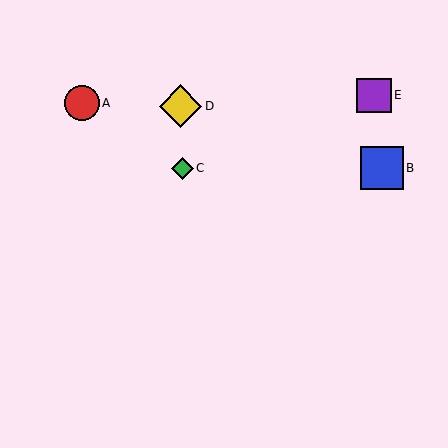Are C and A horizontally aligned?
No, C is at y≈168 and A is at y≈103.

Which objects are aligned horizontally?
Objects B, C are aligned horizontally.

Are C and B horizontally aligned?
Yes, both are at y≈168.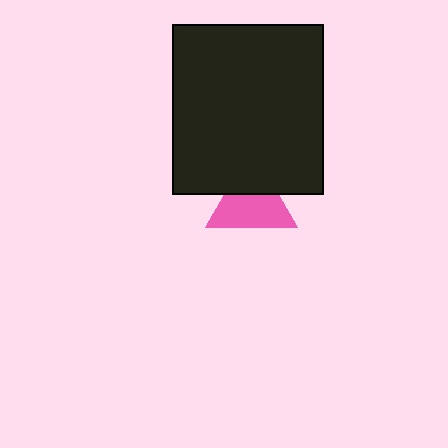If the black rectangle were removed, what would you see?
You would see the complete pink triangle.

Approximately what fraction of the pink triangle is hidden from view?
Roughly 37% of the pink triangle is hidden behind the black rectangle.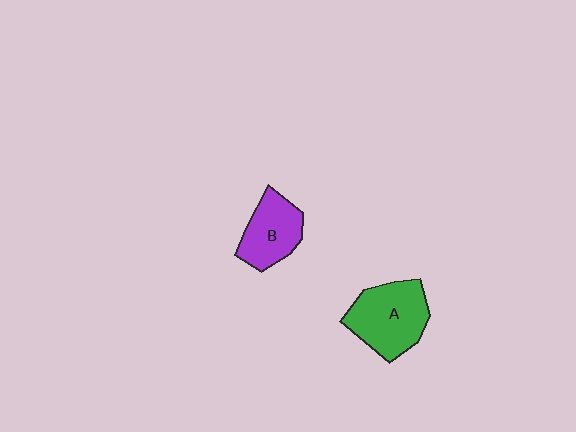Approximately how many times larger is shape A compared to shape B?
Approximately 1.3 times.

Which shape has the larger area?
Shape A (green).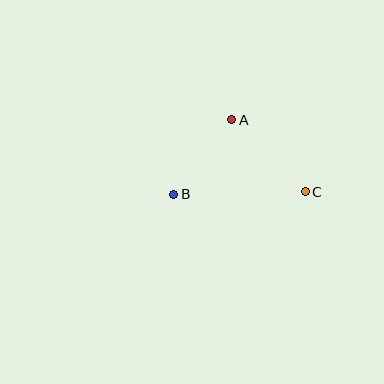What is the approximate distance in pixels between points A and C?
The distance between A and C is approximately 103 pixels.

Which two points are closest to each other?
Points A and B are closest to each other.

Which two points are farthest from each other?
Points B and C are farthest from each other.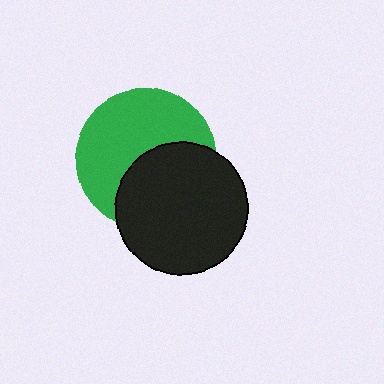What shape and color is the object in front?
The object in front is a black circle.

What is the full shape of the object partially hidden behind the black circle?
The partially hidden object is a green circle.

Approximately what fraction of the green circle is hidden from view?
Roughly 43% of the green circle is hidden behind the black circle.